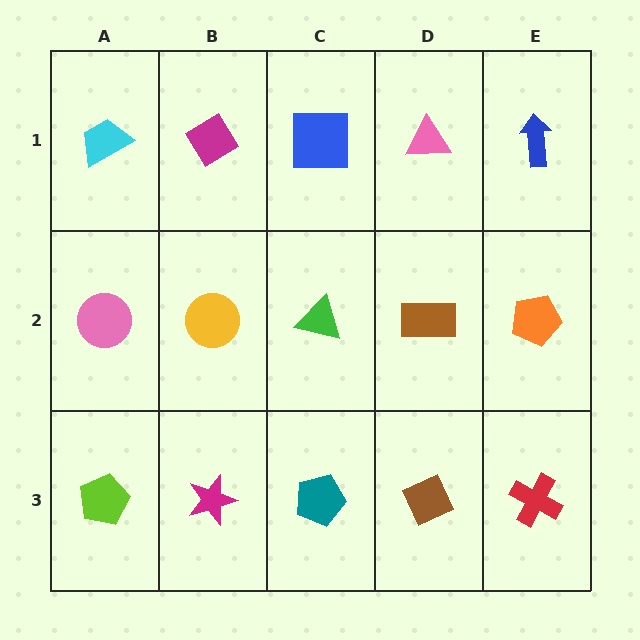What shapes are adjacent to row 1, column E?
An orange pentagon (row 2, column E), a pink triangle (row 1, column D).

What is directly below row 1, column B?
A yellow circle.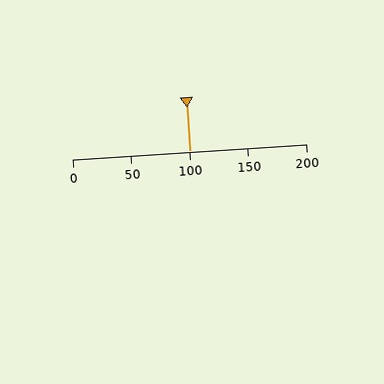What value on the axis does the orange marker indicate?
The marker indicates approximately 100.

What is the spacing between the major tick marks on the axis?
The major ticks are spaced 50 apart.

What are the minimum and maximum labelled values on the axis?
The axis runs from 0 to 200.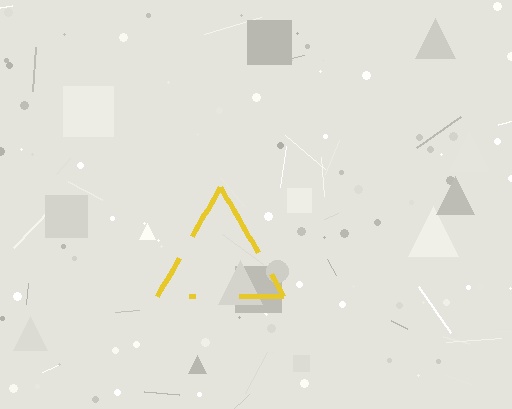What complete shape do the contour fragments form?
The contour fragments form a triangle.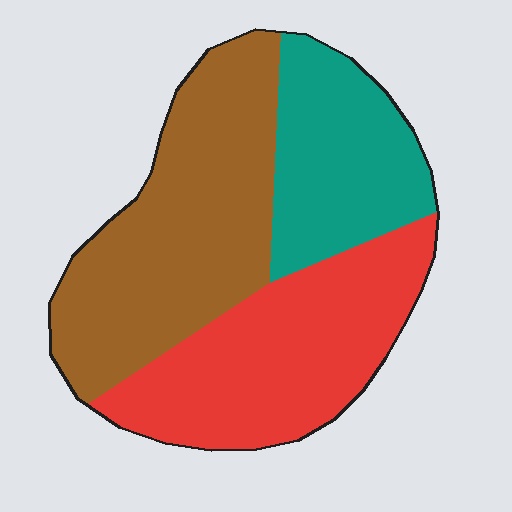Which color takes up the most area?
Brown, at roughly 40%.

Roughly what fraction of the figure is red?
Red covers 35% of the figure.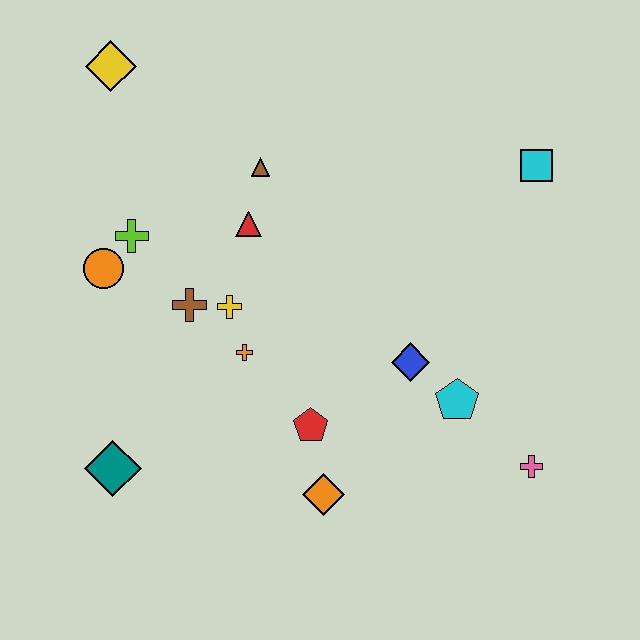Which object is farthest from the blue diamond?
The yellow diamond is farthest from the blue diamond.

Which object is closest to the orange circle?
The lime cross is closest to the orange circle.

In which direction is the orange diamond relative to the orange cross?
The orange diamond is below the orange cross.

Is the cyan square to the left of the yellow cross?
No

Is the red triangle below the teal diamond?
No